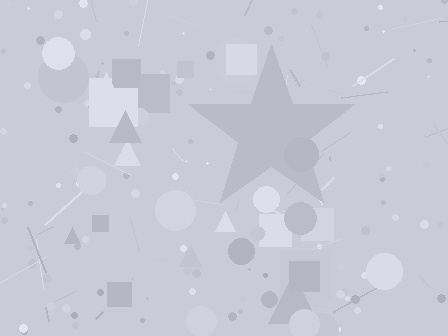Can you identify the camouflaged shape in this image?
The camouflaged shape is a star.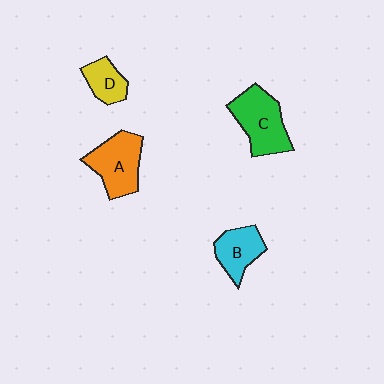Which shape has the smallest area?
Shape D (yellow).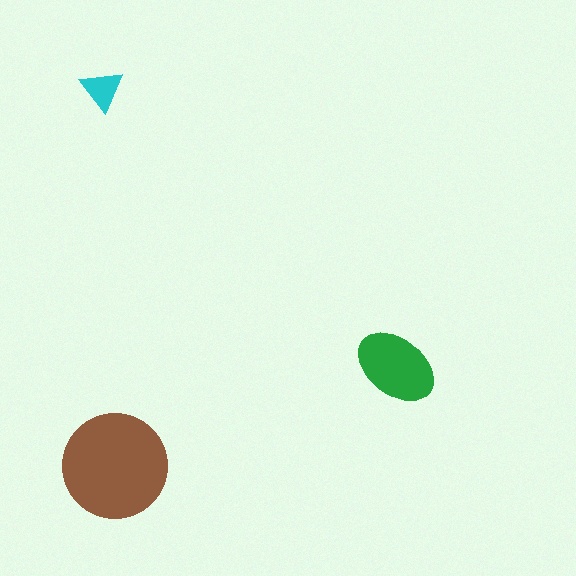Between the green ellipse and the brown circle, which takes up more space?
The brown circle.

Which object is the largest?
The brown circle.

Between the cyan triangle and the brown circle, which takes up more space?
The brown circle.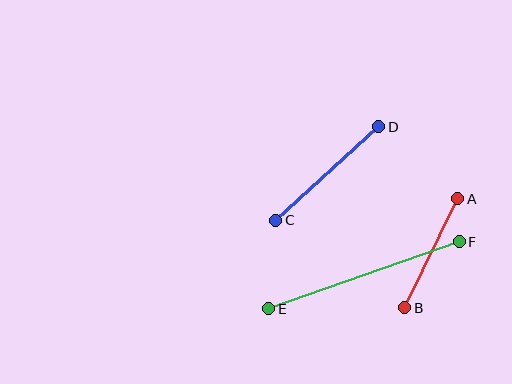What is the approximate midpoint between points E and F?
The midpoint is at approximately (364, 275) pixels.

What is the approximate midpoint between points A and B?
The midpoint is at approximately (431, 253) pixels.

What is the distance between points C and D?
The distance is approximately 139 pixels.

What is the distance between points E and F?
The distance is approximately 202 pixels.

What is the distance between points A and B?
The distance is approximately 121 pixels.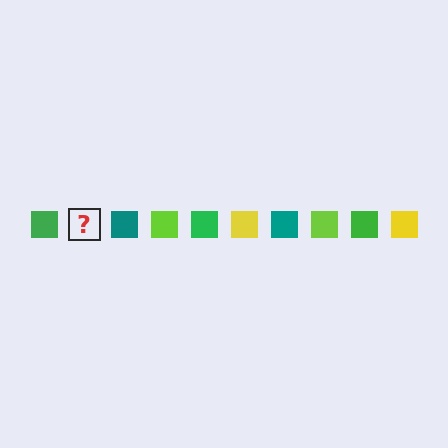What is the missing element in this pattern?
The missing element is a yellow square.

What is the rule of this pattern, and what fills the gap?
The rule is that the pattern cycles through green, yellow, teal, lime squares. The gap should be filled with a yellow square.